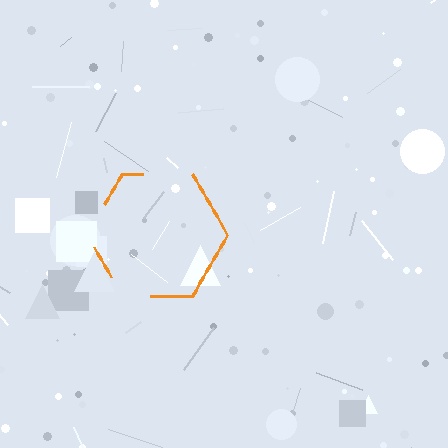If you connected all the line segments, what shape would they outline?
They would outline a hexagon.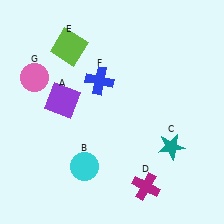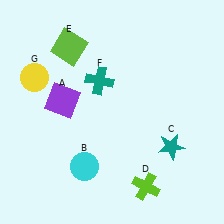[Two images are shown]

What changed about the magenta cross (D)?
In Image 1, D is magenta. In Image 2, it changed to lime.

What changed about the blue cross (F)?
In Image 1, F is blue. In Image 2, it changed to teal.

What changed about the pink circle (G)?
In Image 1, G is pink. In Image 2, it changed to yellow.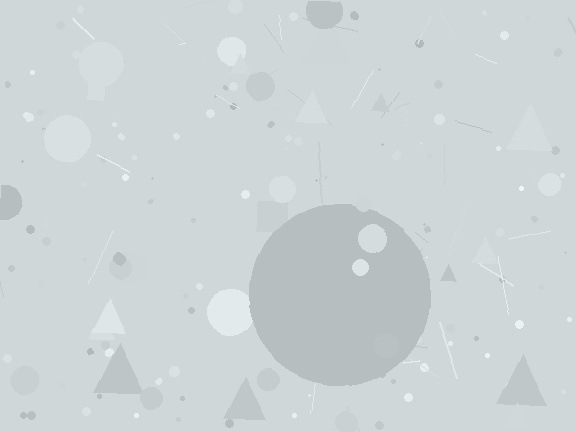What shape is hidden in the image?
A circle is hidden in the image.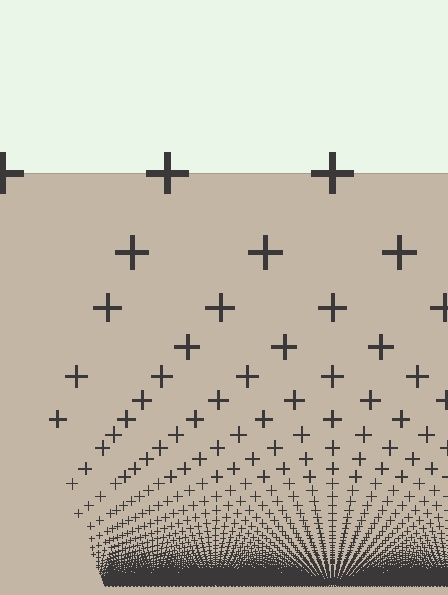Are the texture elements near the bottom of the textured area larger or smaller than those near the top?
Smaller. The gradient is inverted — elements near the bottom are smaller and denser.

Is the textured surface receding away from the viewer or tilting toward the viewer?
The surface appears to tilt toward the viewer. Texture elements get larger and sparser toward the top.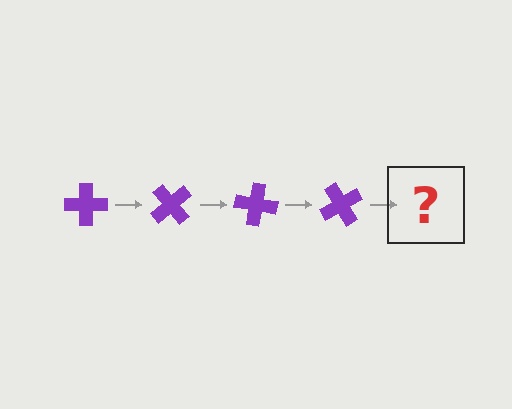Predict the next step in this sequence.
The next step is a purple cross rotated 200 degrees.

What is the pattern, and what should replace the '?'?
The pattern is that the cross rotates 50 degrees each step. The '?' should be a purple cross rotated 200 degrees.